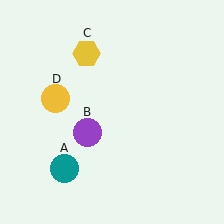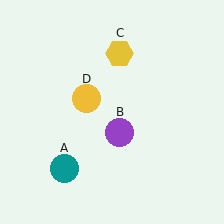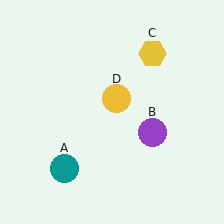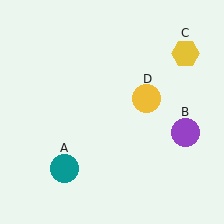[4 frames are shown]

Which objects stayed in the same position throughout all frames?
Teal circle (object A) remained stationary.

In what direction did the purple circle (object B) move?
The purple circle (object B) moved right.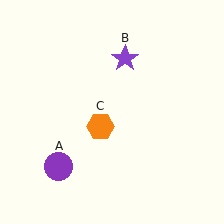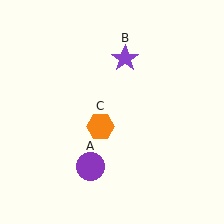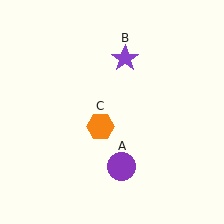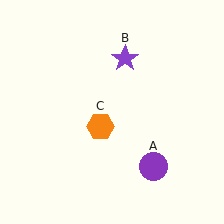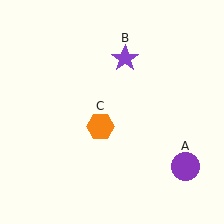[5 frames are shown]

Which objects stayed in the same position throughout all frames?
Purple star (object B) and orange hexagon (object C) remained stationary.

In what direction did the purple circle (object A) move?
The purple circle (object A) moved right.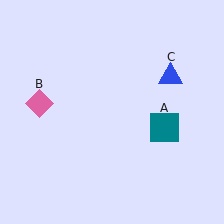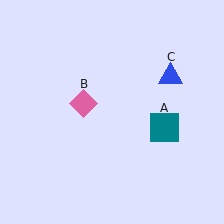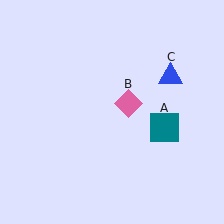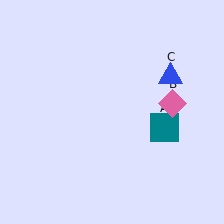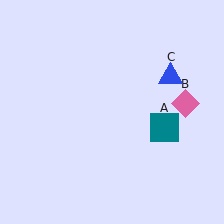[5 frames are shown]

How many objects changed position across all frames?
1 object changed position: pink diamond (object B).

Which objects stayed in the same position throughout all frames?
Teal square (object A) and blue triangle (object C) remained stationary.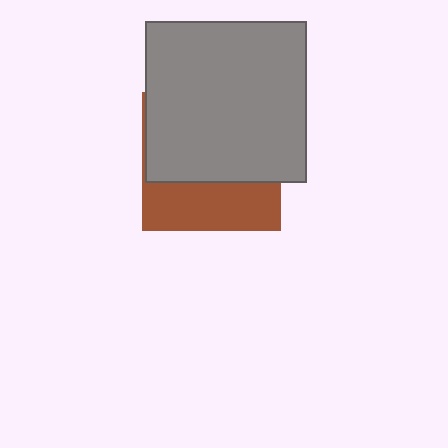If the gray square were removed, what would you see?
You would see the complete brown square.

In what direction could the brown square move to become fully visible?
The brown square could move down. That would shift it out from behind the gray square entirely.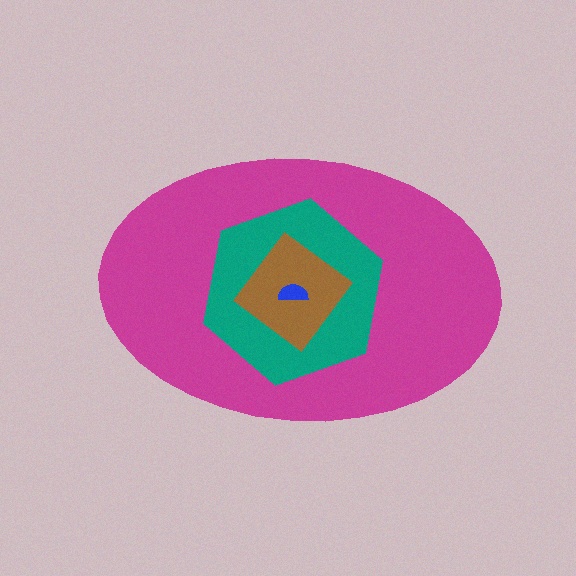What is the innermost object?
The blue semicircle.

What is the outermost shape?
The magenta ellipse.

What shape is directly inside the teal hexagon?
The brown diamond.